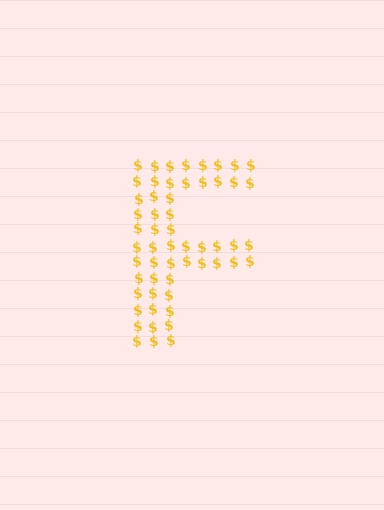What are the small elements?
The small elements are dollar signs.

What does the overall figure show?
The overall figure shows the letter F.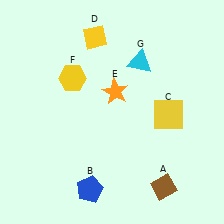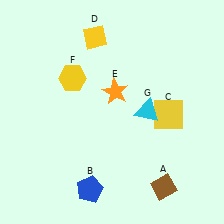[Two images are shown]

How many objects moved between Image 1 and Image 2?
1 object moved between the two images.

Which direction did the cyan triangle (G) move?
The cyan triangle (G) moved down.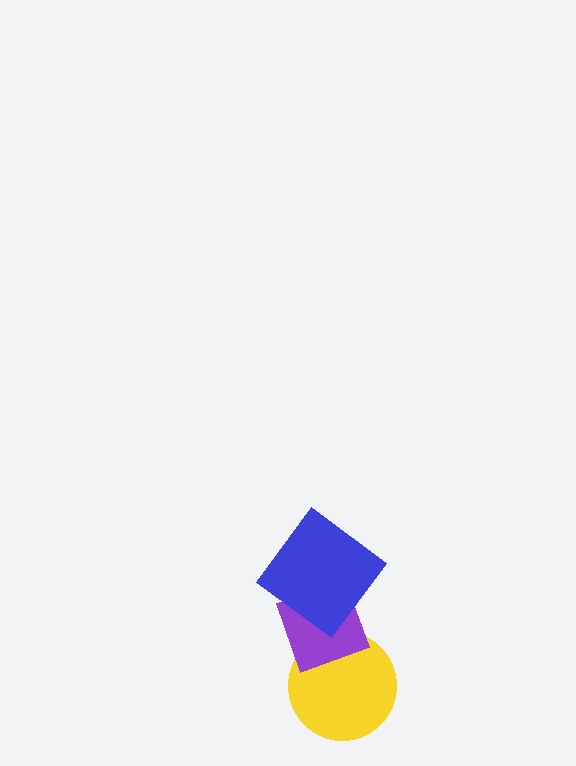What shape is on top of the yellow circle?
The purple diamond is on top of the yellow circle.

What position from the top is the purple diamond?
The purple diamond is 2nd from the top.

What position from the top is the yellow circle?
The yellow circle is 3rd from the top.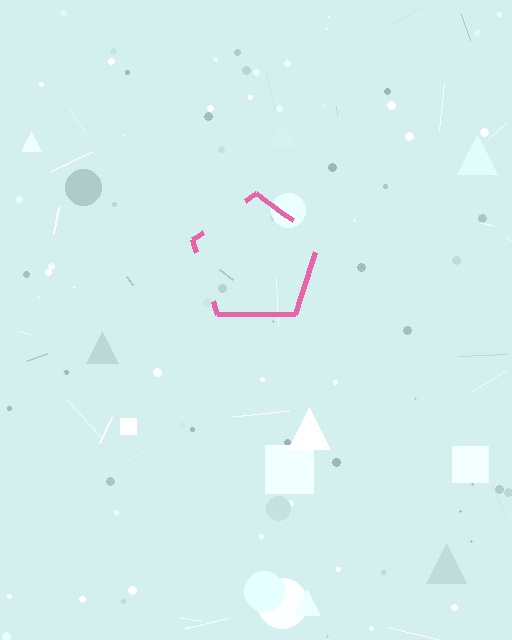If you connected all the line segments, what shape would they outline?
They would outline a pentagon.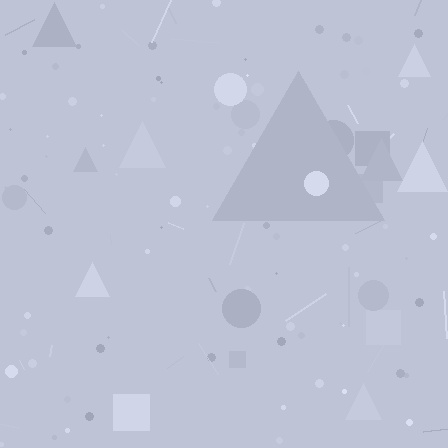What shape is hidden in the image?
A triangle is hidden in the image.